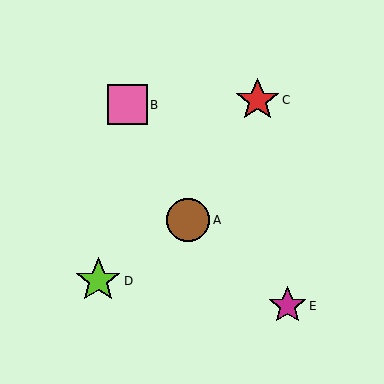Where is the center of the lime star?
The center of the lime star is at (98, 281).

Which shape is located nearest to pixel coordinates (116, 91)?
The pink square (labeled B) at (127, 105) is nearest to that location.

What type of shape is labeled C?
Shape C is a red star.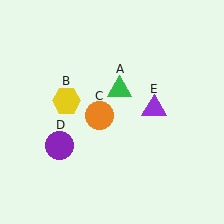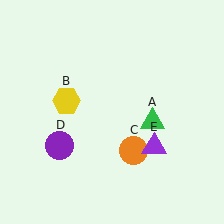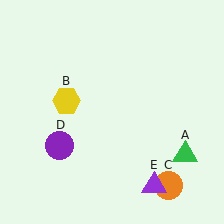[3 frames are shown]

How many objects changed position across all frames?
3 objects changed position: green triangle (object A), orange circle (object C), purple triangle (object E).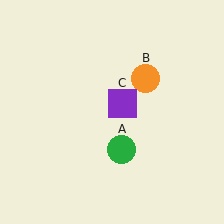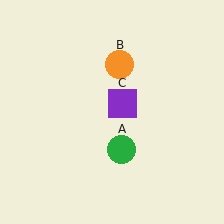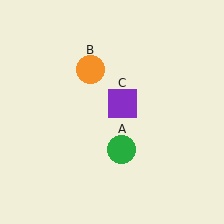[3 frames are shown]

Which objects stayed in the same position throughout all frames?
Green circle (object A) and purple square (object C) remained stationary.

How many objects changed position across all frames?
1 object changed position: orange circle (object B).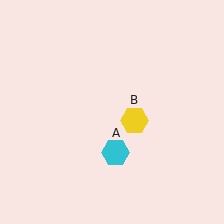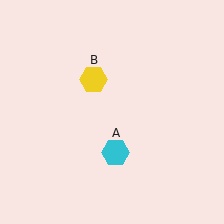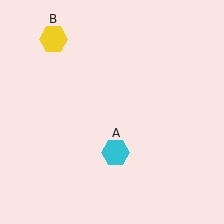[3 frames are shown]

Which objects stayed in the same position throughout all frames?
Cyan hexagon (object A) remained stationary.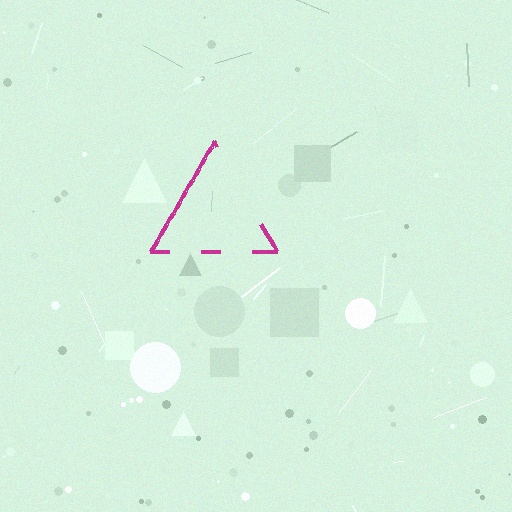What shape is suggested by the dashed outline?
The dashed outline suggests a triangle.